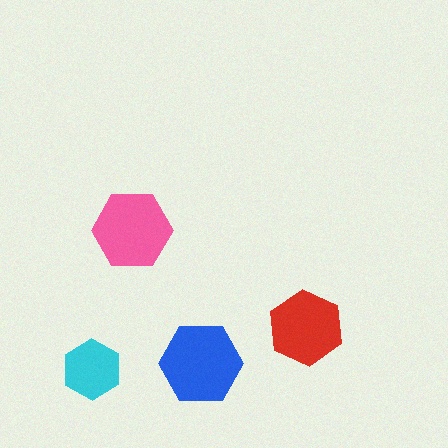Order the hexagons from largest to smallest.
the blue one, the pink one, the red one, the cyan one.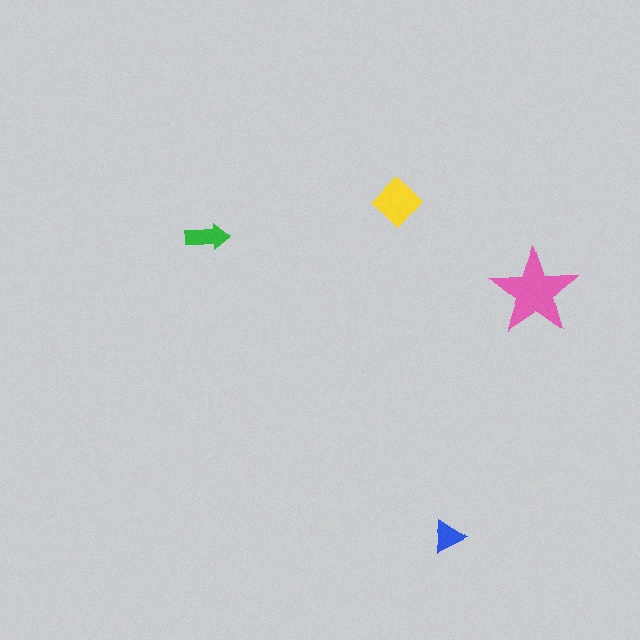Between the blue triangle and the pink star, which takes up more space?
The pink star.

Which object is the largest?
The pink star.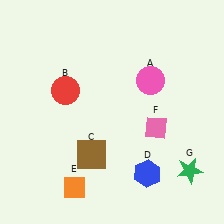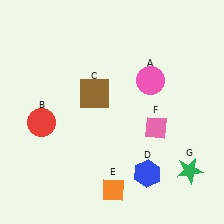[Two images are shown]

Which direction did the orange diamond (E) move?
The orange diamond (E) moved right.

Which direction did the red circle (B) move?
The red circle (B) moved down.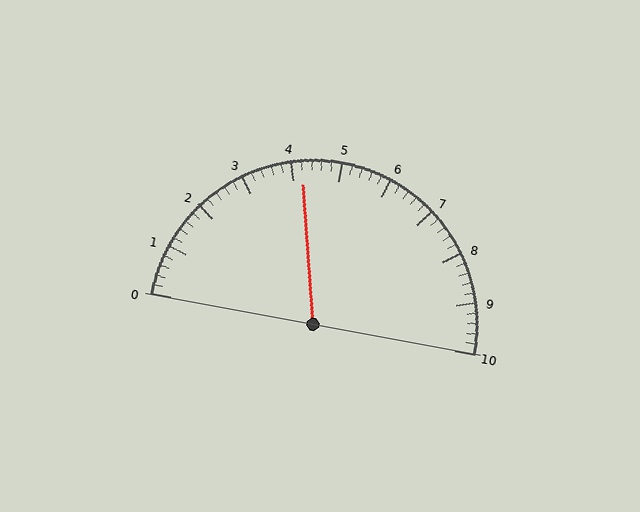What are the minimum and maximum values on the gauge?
The gauge ranges from 0 to 10.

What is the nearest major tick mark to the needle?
The nearest major tick mark is 4.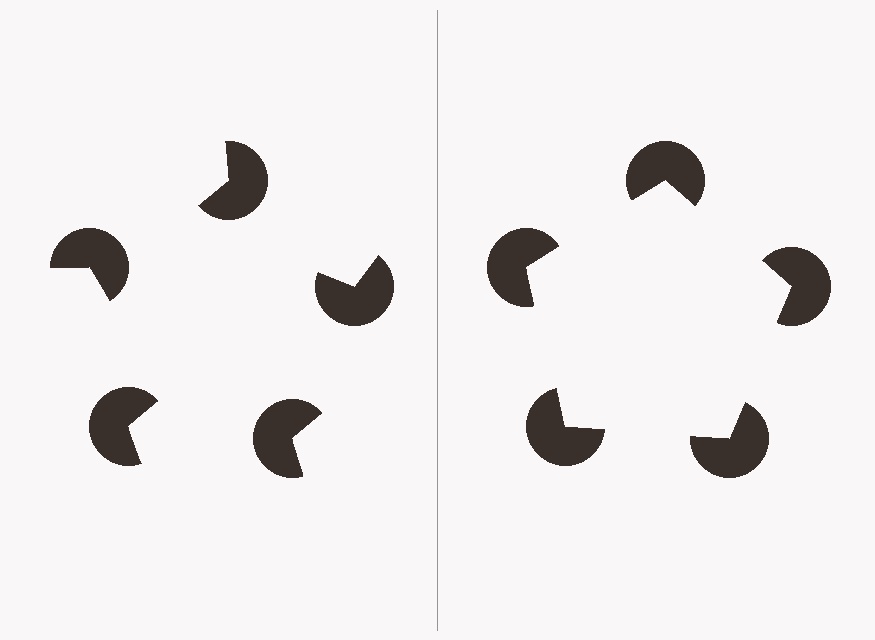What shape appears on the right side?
An illusory pentagon.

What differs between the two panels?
The pac-man discs are positioned identically on both sides; only the wedge orientations differ. On the right they align to a pentagon; on the left they are misaligned.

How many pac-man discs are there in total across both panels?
10 — 5 on each side.